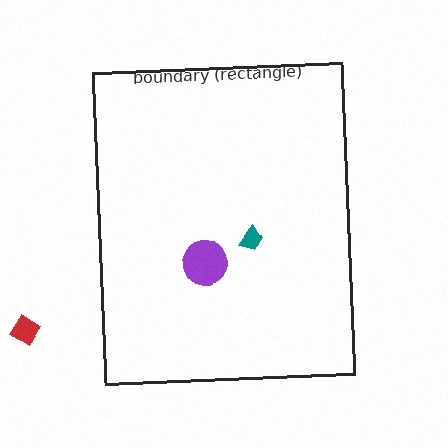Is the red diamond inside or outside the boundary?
Outside.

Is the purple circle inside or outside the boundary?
Inside.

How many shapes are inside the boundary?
2 inside, 1 outside.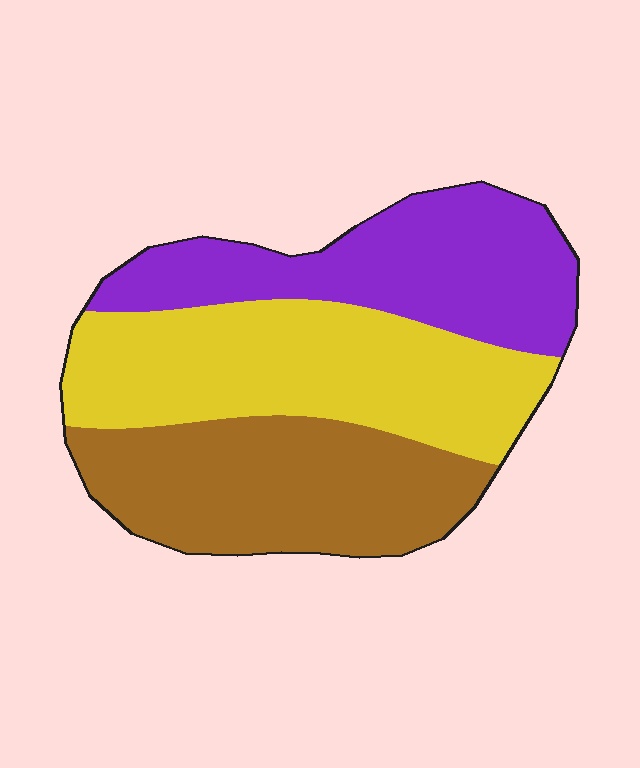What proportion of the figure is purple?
Purple takes up between a quarter and a half of the figure.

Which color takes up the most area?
Yellow, at roughly 40%.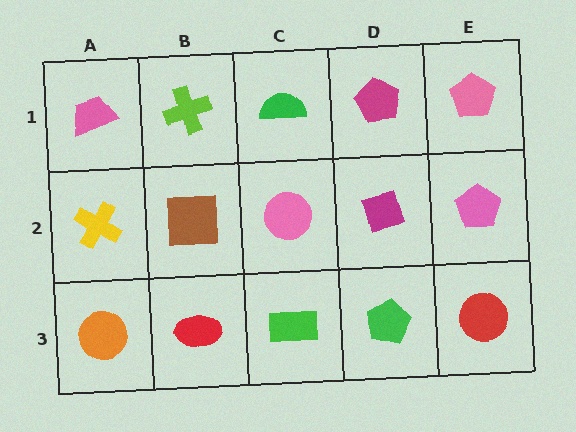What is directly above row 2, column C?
A green semicircle.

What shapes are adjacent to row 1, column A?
A yellow cross (row 2, column A), a lime cross (row 1, column B).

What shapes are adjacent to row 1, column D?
A magenta diamond (row 2, column D), a green semicircle (row 1, column C), a pink pentagon (row 1, column E).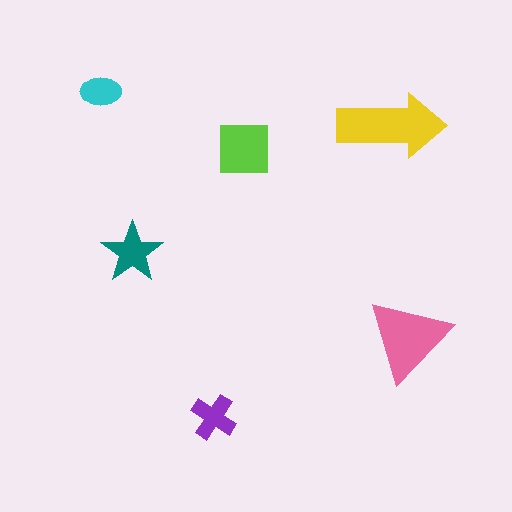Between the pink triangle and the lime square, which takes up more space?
The pink triangle.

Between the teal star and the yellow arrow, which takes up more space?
The yellow arrow.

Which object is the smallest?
The cyan ellipse.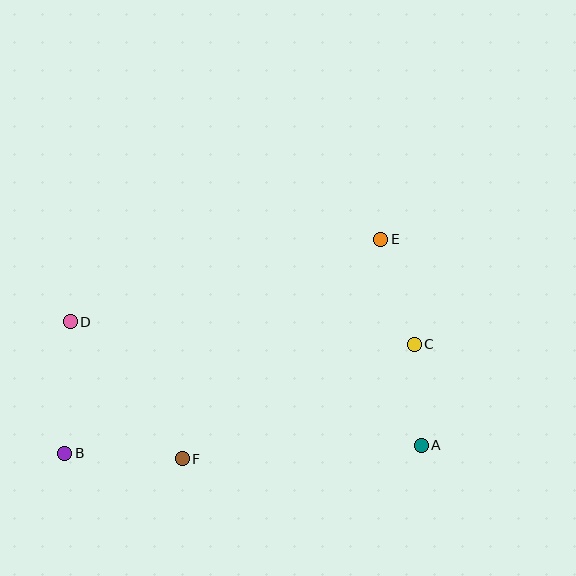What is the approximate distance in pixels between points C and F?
The distance between C and F is approximately 258 pixels.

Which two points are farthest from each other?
Points B and E are farthest from each other.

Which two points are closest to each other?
Points A and C are closest to each other.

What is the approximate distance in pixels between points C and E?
The distance between C and E is approximately 110 pixels.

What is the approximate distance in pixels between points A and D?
The distance between A and D is approximately 372 pixels.